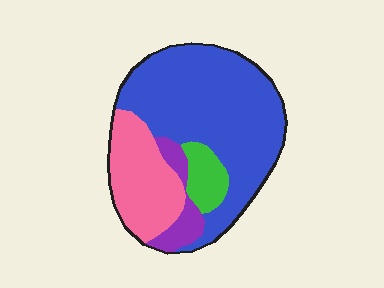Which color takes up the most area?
Blue, at roughly 60%.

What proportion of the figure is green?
Green covers 8% of the figure.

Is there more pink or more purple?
Pink.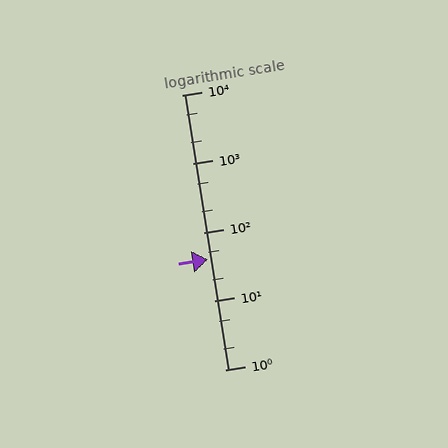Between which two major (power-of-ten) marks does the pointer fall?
The pointer is between 10 and 100.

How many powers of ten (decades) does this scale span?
The scale spans 4 decades, from 1 to 10000.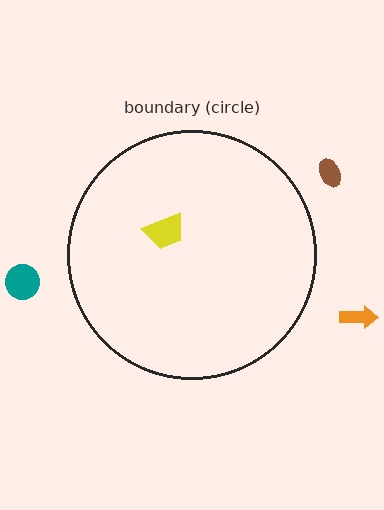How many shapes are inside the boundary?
1 inside, 3 outside.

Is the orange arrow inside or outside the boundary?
Outside.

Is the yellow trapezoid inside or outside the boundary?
Inside.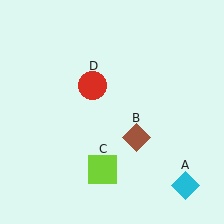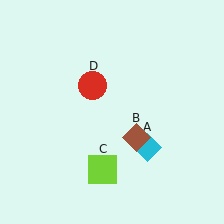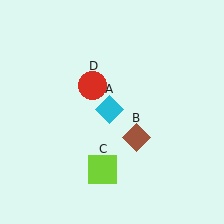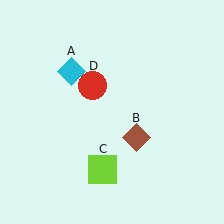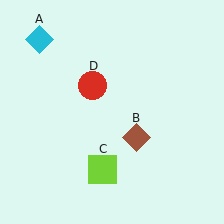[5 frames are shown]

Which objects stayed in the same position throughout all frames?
Brown diamond (object B) and lime square (object C) and red circle (object D) remained stationary.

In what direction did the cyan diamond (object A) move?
The cyan diamond (object A) moved up and to the left.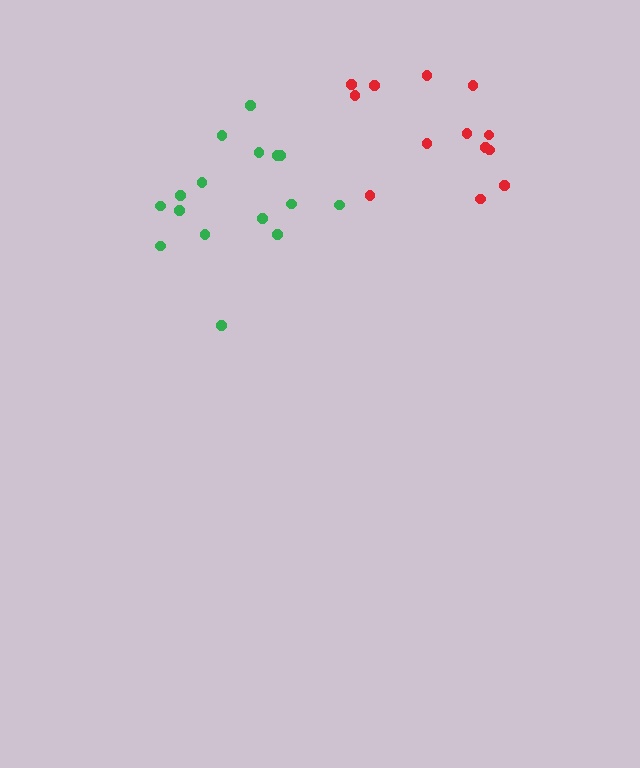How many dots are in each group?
Group 1: 13 dots, Group 2: 16 dots (29 total).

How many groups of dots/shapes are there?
There are 2 groups.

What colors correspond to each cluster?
The clusters are colored: red, green.